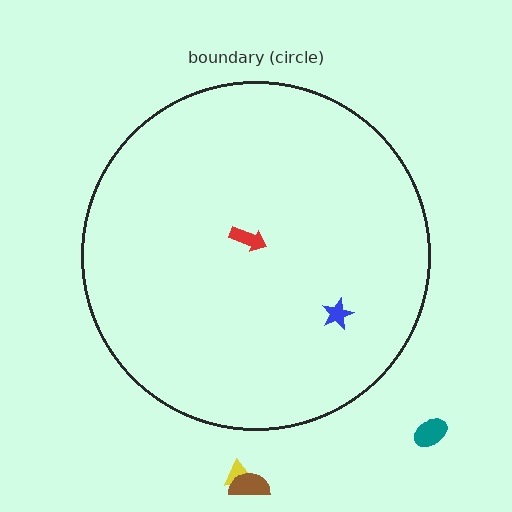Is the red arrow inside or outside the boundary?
Inside.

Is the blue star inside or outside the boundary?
Inside.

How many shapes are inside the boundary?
2 inside, 3 outside.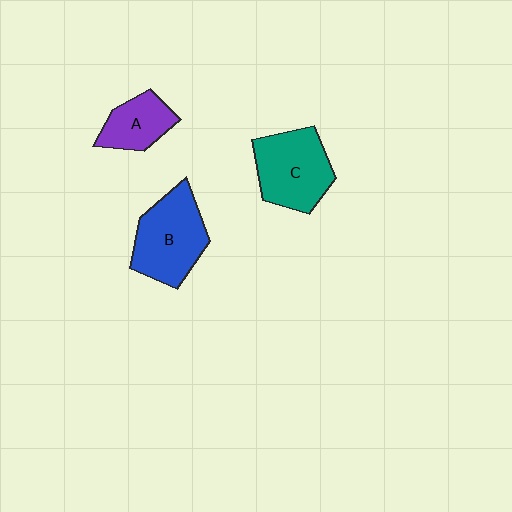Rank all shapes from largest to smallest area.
From largest to smallest: B (blue), C (teal), A (purple).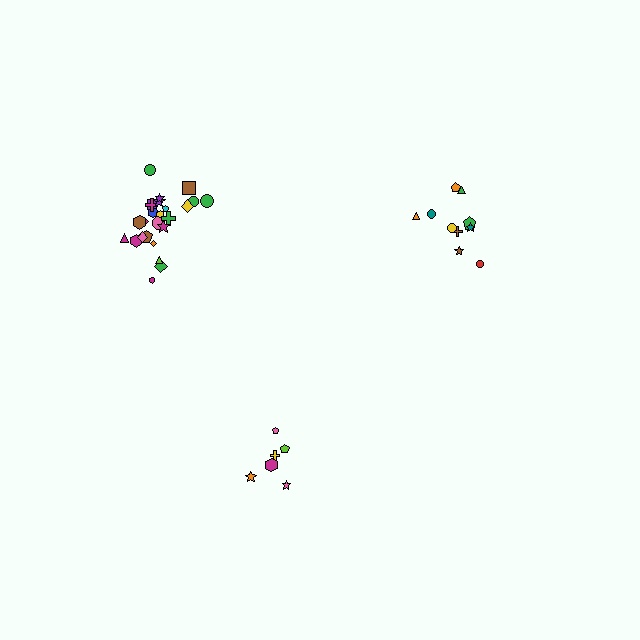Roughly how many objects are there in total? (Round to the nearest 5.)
Roughly 40 objects in total.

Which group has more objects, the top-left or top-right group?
The top-left group.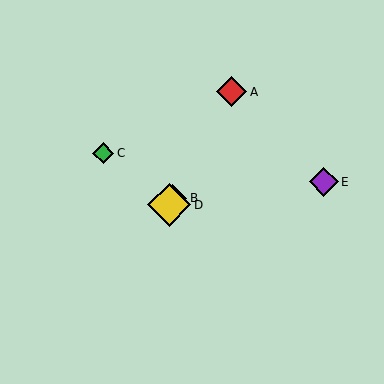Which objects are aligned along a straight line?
Objects A, B, D are aligned along a straight line.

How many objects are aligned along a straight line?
3 objects (A, B, D) are aligned along a straight line.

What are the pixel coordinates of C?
Object C is at (103, 153).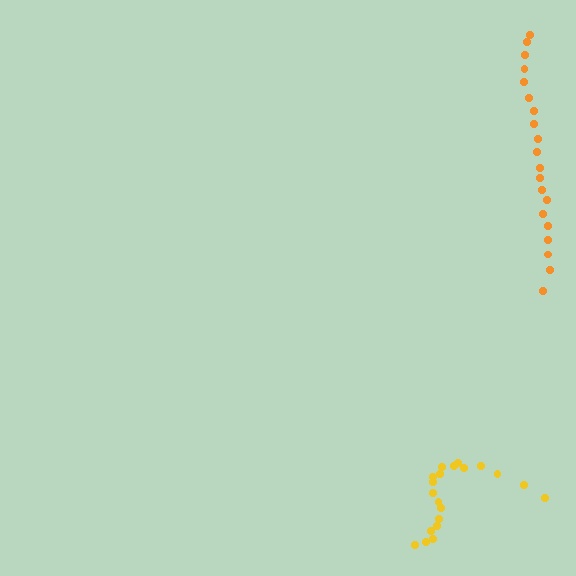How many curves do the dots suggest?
There are 2 distinct paths.